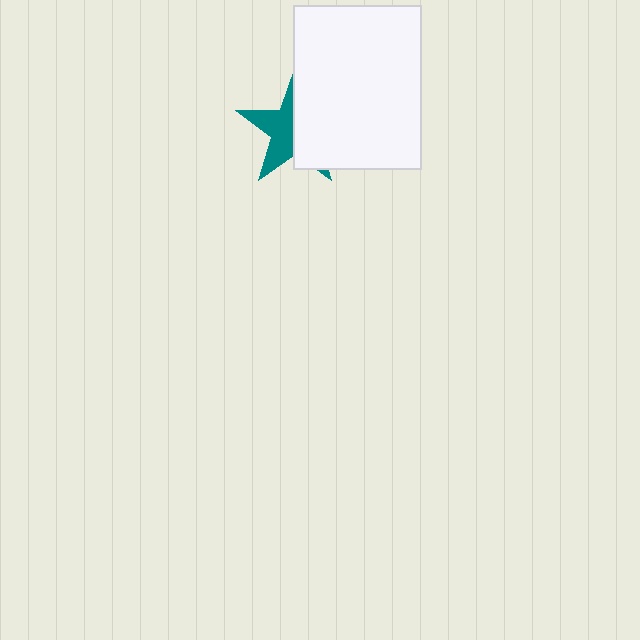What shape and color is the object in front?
The object in front is a white rectangle.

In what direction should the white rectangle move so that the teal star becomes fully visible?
The white rectangle should move right. That is the shortest direction to clear the overlap and leave the teal star fully visible.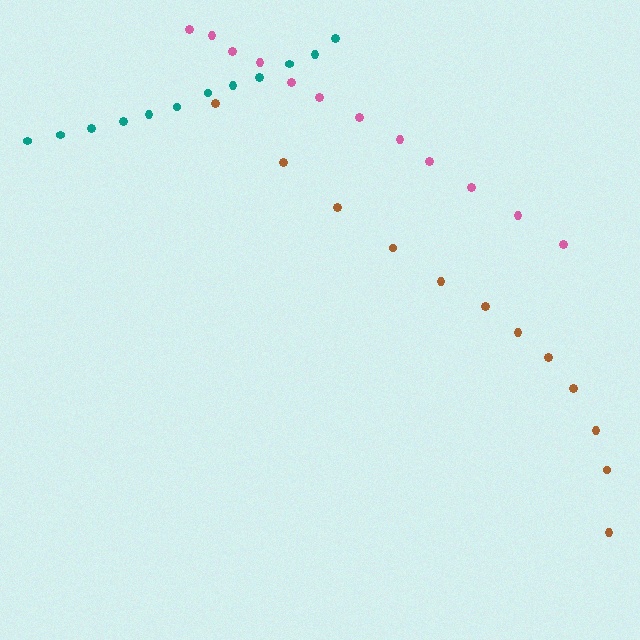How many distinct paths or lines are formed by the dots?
There are 3 distinct paths.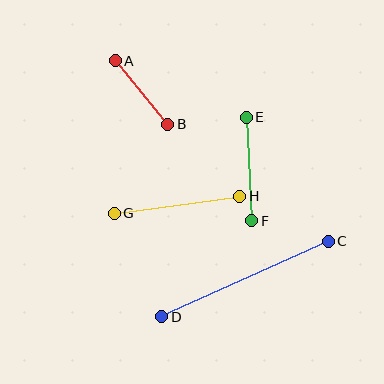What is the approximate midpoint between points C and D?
The midpoint is at approximately (245, 279) pixels.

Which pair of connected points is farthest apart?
Points C and D are farthest apart.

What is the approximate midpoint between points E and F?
The midpoint is at approximately (249, 169) pixels.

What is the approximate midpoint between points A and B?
The midpoint is at approximately (142, 92) pixels.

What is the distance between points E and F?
The distance is approximately 104 pixels.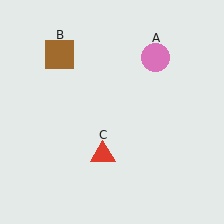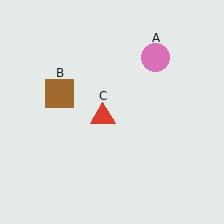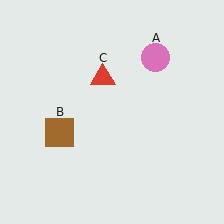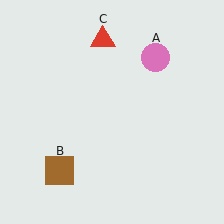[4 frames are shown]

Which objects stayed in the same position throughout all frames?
Pink circle (object A) remained stationary.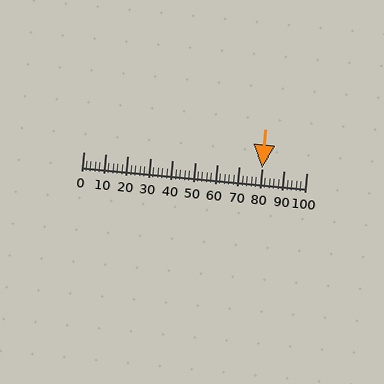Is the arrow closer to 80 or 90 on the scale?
The arrow is closer to 80.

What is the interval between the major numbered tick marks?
The major tick marks are spaced 10 units apart.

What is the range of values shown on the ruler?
The ruler shows values from 0 to 100.